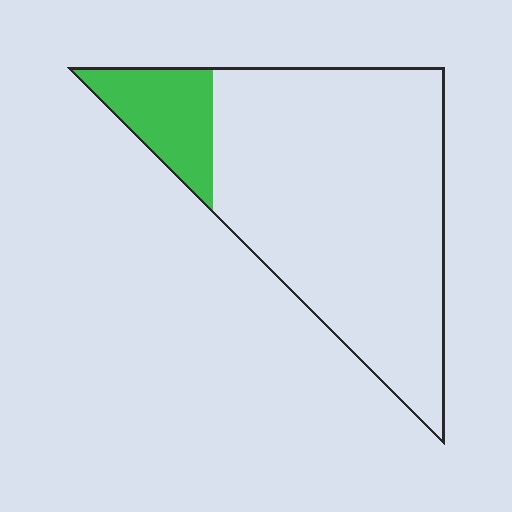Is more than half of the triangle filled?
No.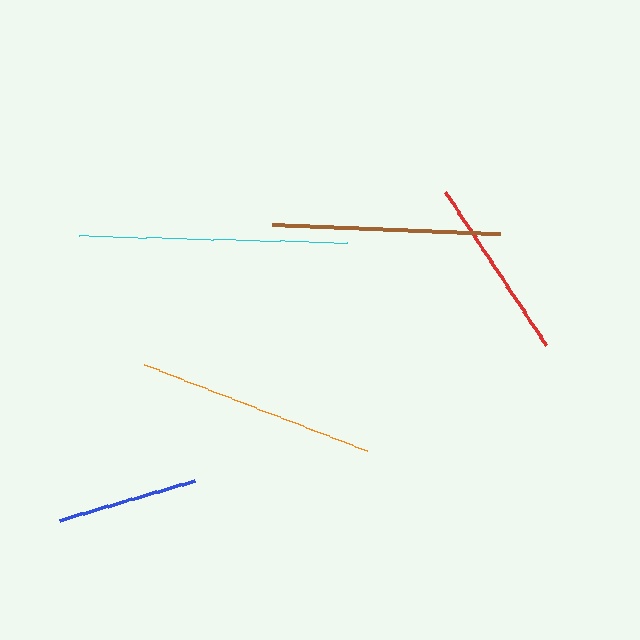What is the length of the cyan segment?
The cyan segment is approximately 268 pixels long.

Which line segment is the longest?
The cyan line is the longest at approximately 268 pixels.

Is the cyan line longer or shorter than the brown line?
The cyan line is longer than the brown line.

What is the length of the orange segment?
The orange segment is approximately 239 pixels long.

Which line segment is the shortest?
The blue line is the shortest at approximately 142 pixels.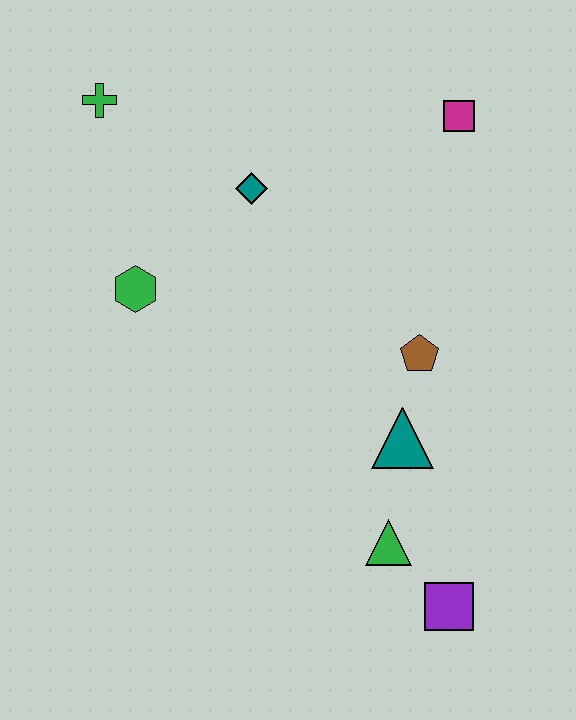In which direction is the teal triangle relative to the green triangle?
The teal triangle is above the green triangle.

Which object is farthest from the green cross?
The purple square is farthest from the green cross.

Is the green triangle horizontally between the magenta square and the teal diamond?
Yes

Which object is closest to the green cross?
The teal diamond is closest to the green cross.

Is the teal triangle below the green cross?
Yes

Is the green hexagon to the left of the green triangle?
Yes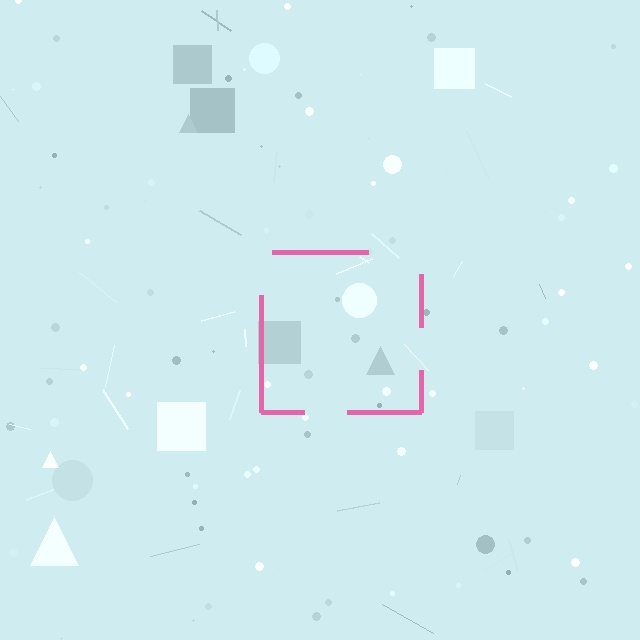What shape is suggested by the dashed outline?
The dashed outline suggests a square.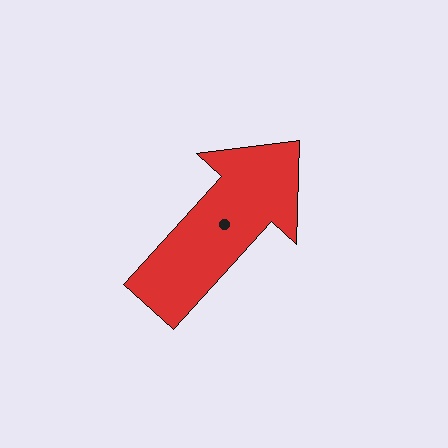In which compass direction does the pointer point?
Northeast.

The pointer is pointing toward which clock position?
Roughly 1 o'clock.